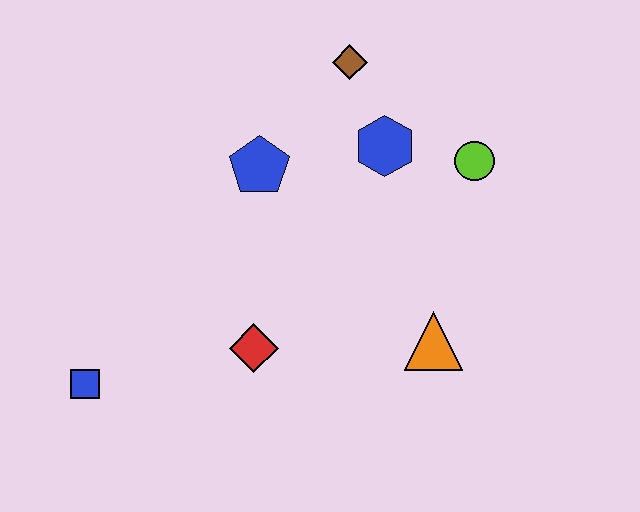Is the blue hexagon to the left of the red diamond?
No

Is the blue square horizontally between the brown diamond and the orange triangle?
No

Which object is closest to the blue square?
The red diamond is closest to the blue square.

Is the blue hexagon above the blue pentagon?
Yes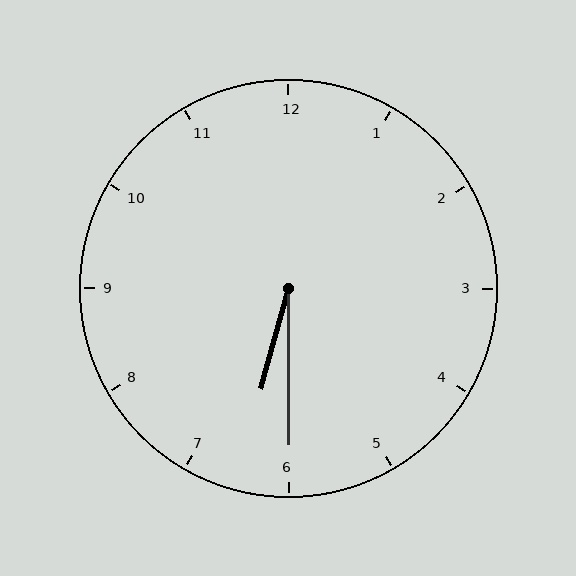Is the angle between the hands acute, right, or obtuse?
It is acute.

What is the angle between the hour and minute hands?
Approximately 15 degrees.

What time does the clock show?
6:30.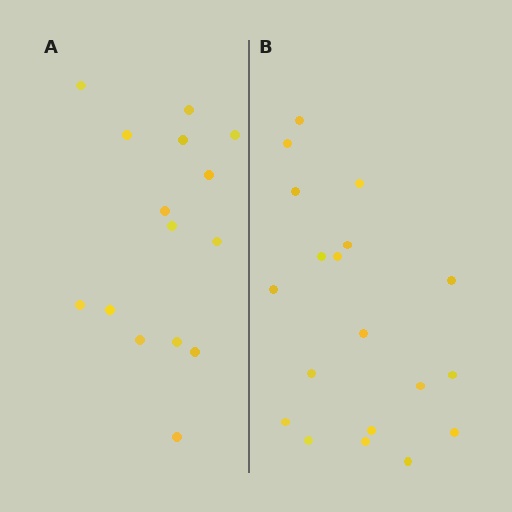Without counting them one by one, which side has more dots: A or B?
Region B (the right region) has more dots.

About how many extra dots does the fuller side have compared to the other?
Region B has about 4 more dots than region A.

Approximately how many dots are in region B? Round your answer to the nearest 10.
About 20 dots. (The exact count is 19, which rounds to 20.)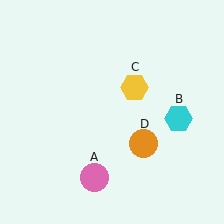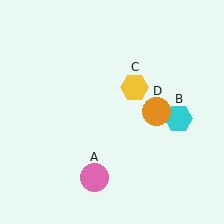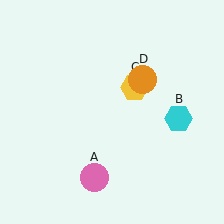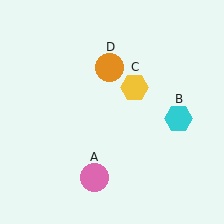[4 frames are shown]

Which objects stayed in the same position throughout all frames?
Pink circle (object A) and cyan hexagon (object B) and yellow hexagon (object C) remained stationary.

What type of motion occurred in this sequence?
The orange circle (object D) rotated counterclockwise around the center of the scene.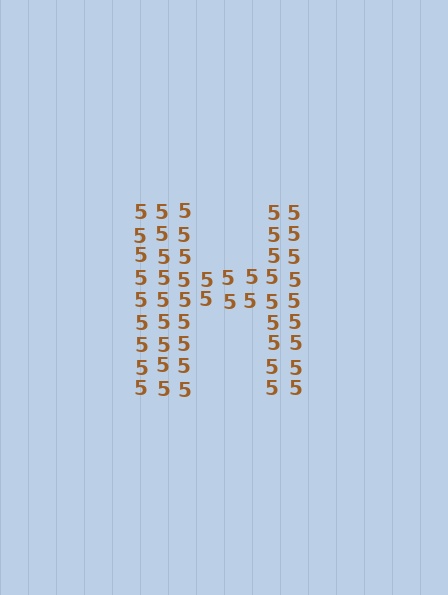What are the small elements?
The small elements are digit 5's.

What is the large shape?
The large shape is the letter H.